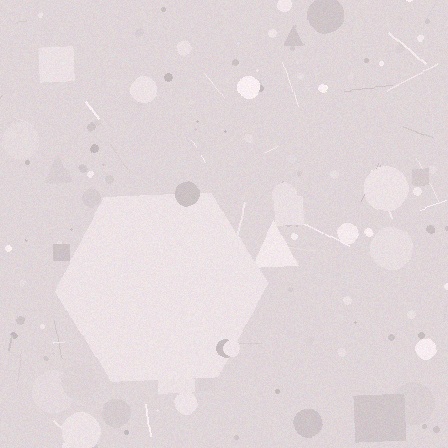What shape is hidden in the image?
A hexagon is hidden in the image.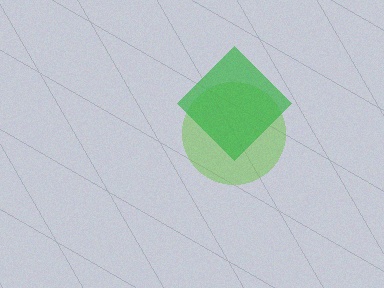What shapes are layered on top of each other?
The layered shapes are: a lime circle, a green diamond.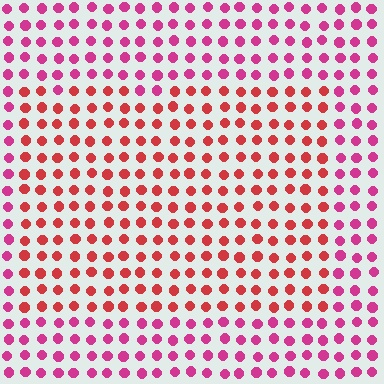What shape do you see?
I see a rectangle.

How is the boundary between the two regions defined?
The boundary is defined purely by a slight shift in hue (about 33 degrees). Spacing, size, and orientation are identical on both sides.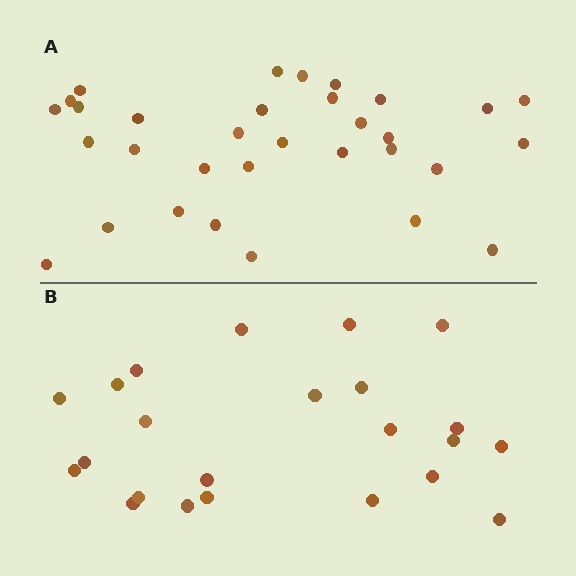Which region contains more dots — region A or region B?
Region A (the top region) has more dots.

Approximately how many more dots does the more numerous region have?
Region A has roughly 8 or so more dots than region B.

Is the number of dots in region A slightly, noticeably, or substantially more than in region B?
Region A has noticeably more, but not dramatically so. The ratio is roughly 1.4 to 1.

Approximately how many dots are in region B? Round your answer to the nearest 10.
About 20 dots. (The exact count is 23, which rounds to 20.)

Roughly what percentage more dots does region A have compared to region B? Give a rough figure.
About 40% more.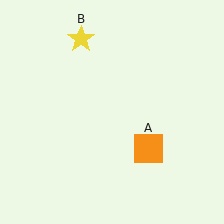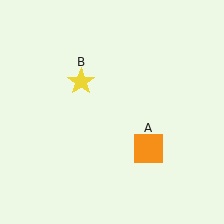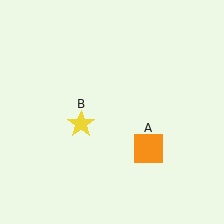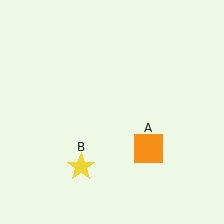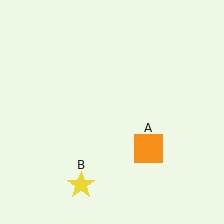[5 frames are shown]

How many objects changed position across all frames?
1 object changed position: yellow star (object B).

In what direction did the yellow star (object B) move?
The yellow star (object B) moved down.